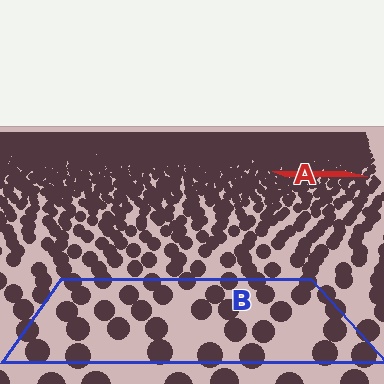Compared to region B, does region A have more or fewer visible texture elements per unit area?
Region A has more texture elements per unit area — they are packed more densely because it is farther away.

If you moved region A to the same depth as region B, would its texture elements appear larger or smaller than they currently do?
They would appear larger. At a closer depth, the same texture elements are projected at a bigger on-screen size.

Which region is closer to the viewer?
Region B is closer. The texture elements there are larger and more spread out.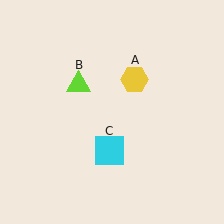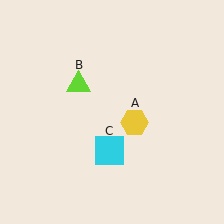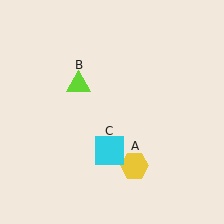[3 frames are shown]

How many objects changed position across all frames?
1 object changed position: yellow hexagon (object A).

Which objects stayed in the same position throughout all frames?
Lime triangle (object B) and cyan square (object C) remained stationary.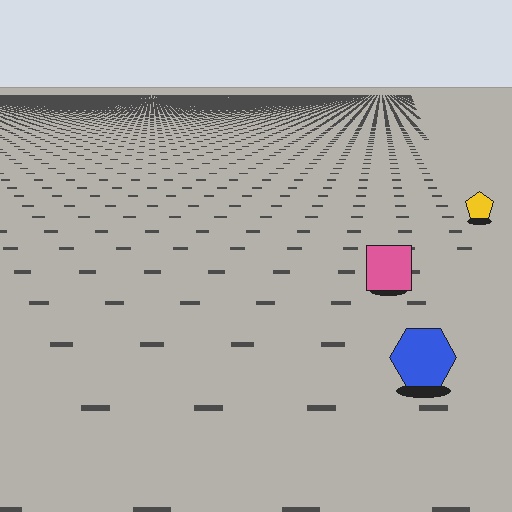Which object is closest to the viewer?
The blue hexagon is closest. The texture marks near it are larger and more spread out.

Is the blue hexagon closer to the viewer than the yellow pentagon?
Yes. The blue hexagon is closer — you can tell from the texture gradient: the ground texture is coarser near it.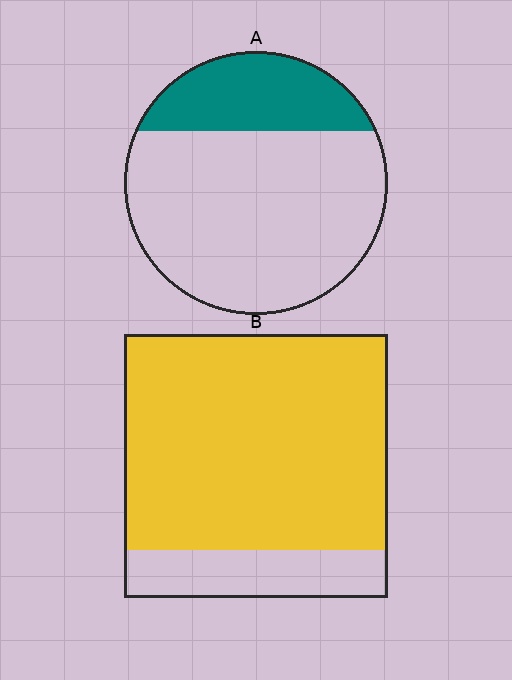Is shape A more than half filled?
No.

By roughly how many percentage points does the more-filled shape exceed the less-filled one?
By roughly 55 percentage points (B over A).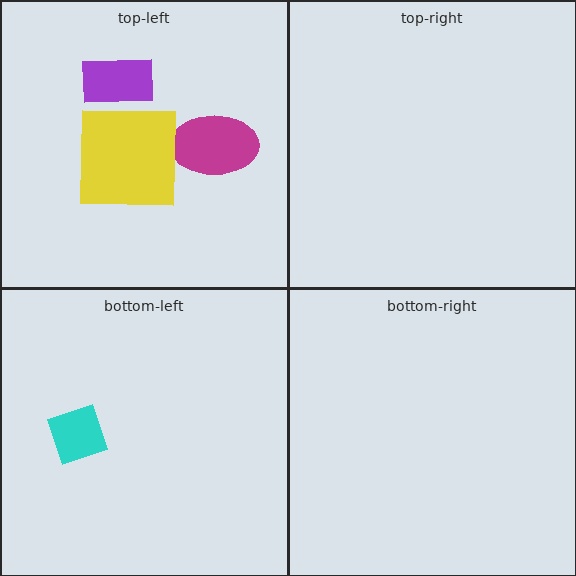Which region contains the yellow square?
The top-left region.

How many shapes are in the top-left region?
3.